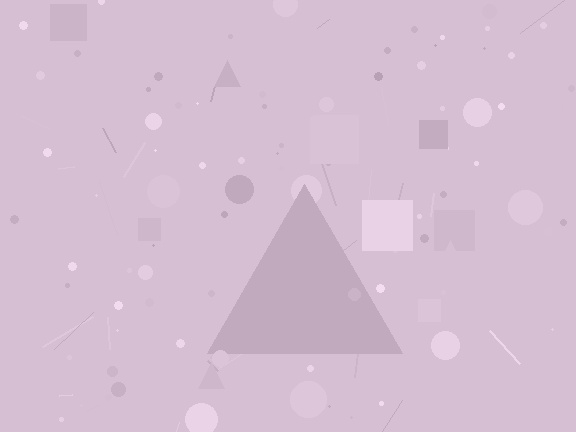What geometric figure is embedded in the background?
A triangle is embedded in the background.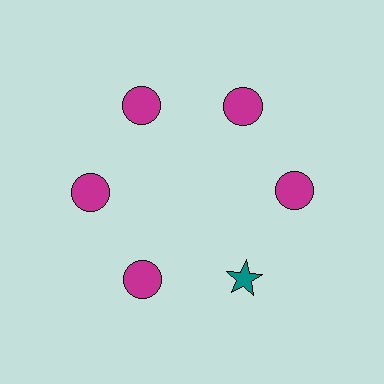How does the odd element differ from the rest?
It differs in both color (teal instead of magenta) and shape (star instead of circle).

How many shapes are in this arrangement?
There are 6 shapes arranged in a ring pattern.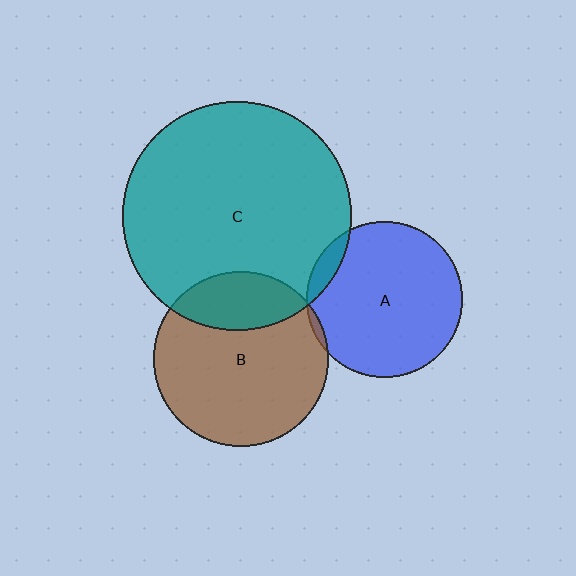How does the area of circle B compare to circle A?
Approximately 1.3 times.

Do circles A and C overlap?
Yes.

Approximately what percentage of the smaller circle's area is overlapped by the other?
Approximately 5%.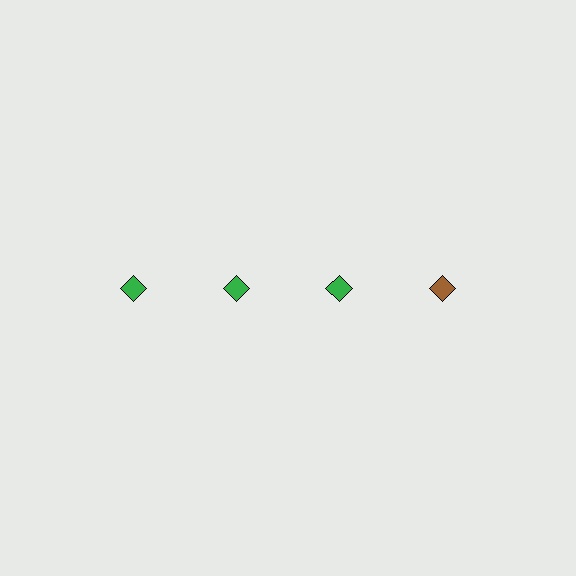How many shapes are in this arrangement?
There are 4 shapes arranged in a grid pattern.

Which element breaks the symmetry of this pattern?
The brown diamond in the top row, second from right column breaks the symmetry. All other shapes are green diamonds.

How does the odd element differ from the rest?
It has a different color: brown instead of green.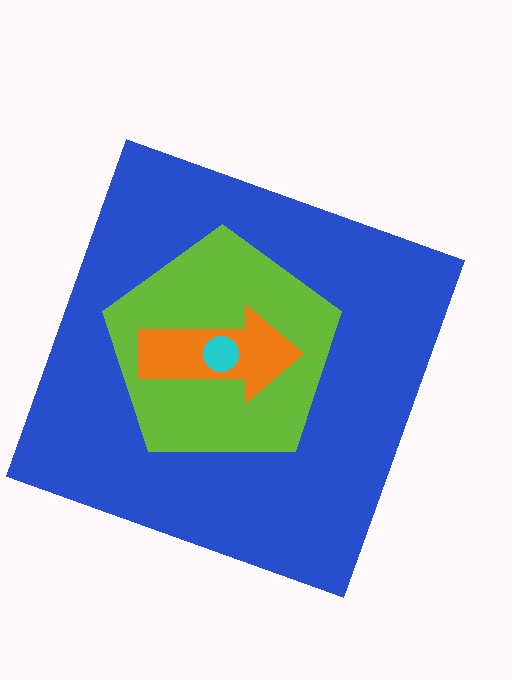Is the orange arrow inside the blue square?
Yes.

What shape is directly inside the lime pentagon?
The orange arrow.